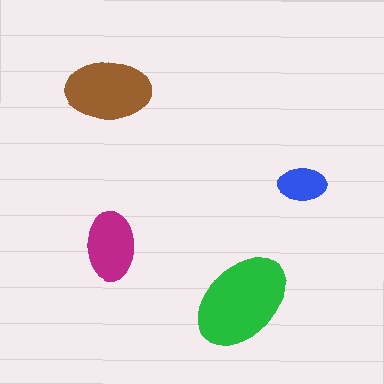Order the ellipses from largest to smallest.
the green one, the brown one, the magenta one, the blue one.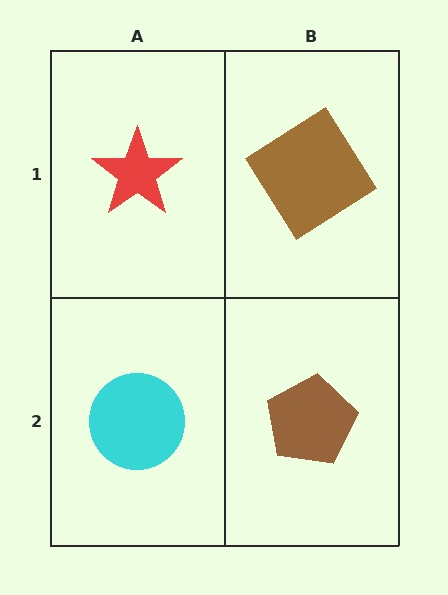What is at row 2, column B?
A brown pentagon.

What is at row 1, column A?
A red star.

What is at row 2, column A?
A cyan circle.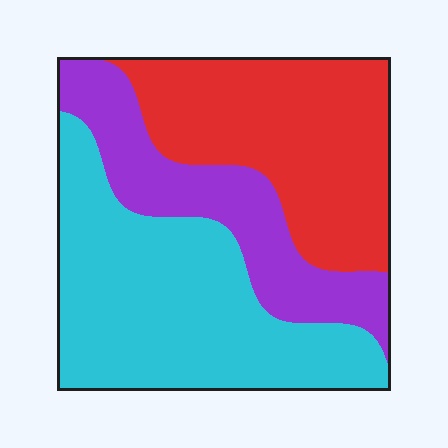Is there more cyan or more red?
Cyan.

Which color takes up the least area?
Purple, at roughly 25%.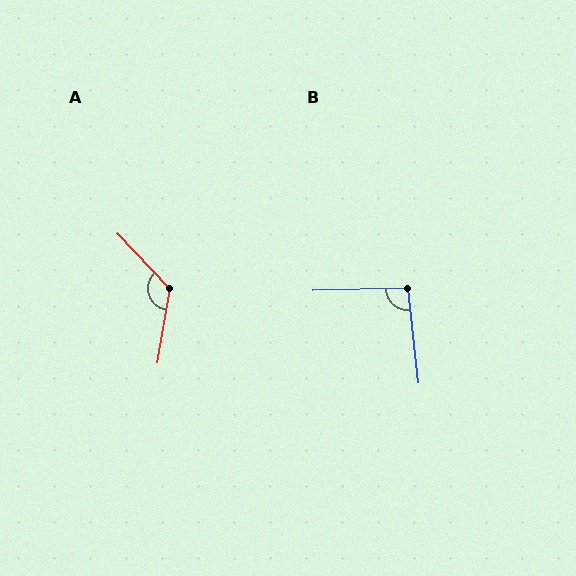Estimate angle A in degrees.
Approximately 127 degrees.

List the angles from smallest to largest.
B (94°), A (127°).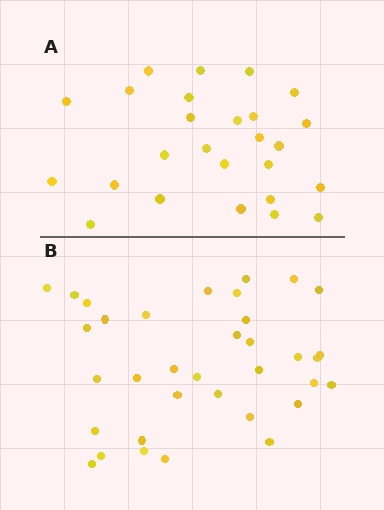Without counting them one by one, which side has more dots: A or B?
Region B (the bottom region) has more dots.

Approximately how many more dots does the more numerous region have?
Region B has roughly 8 or so more dots than region A.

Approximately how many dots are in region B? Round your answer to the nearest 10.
About 40 dots. (The exact count is 35, which rounds to 40.)